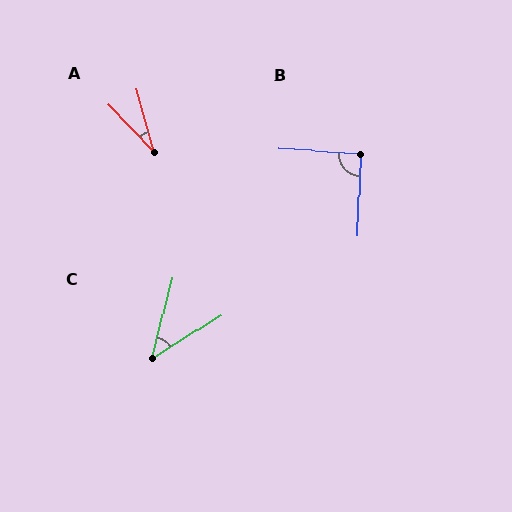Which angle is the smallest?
A, at approximately 28 degrees.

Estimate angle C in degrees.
Approximately 43 degrees.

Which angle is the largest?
B, at approximately 91 degrees.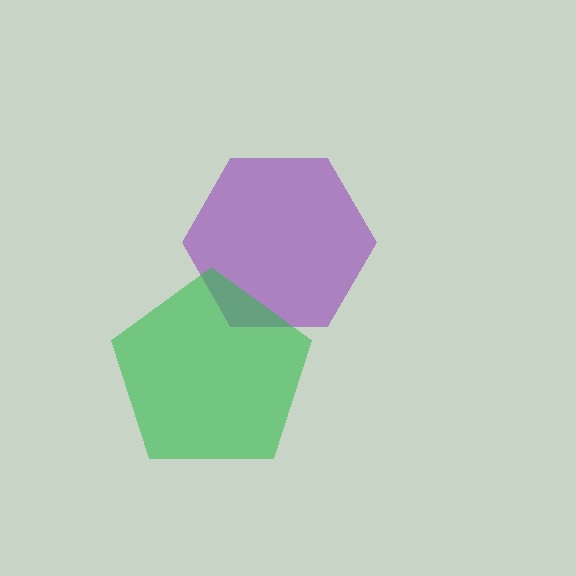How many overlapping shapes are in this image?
There are 2 overlapping shapes in the image.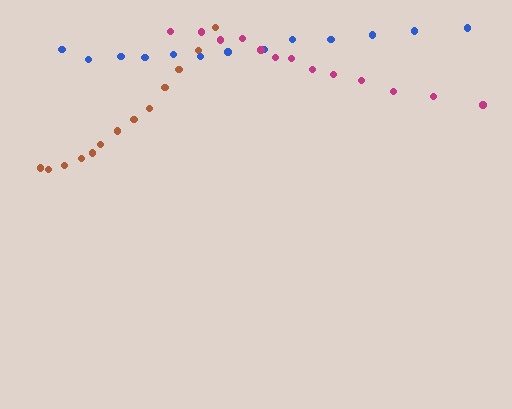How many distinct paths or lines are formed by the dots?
There are 3 distinct paths.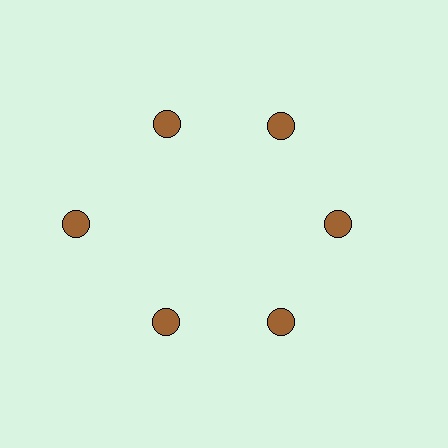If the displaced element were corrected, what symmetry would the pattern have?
It would have 6-fold rotational symmetry — the pattern would map onto itself every 60 degrees.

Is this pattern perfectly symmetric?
No. The 6 brown circles are arranged in a ring, but one element near the 9 o'clock position is pushed outward from the center, breaking the 6-fold rotational symmetry.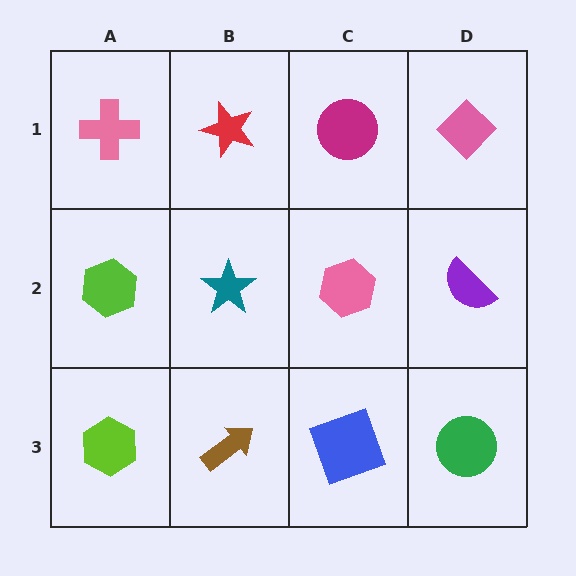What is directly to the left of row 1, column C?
A red star.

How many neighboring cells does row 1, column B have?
3.